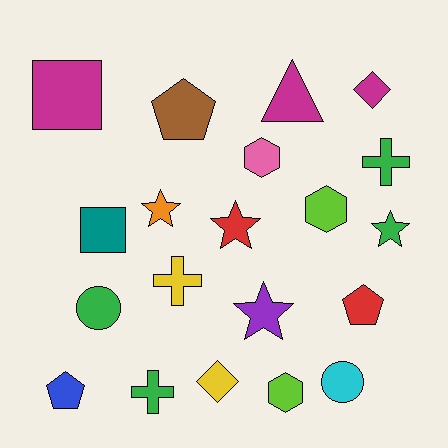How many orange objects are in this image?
There is 1 orange object.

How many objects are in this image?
There are 20 objects.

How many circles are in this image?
There are 2 circles.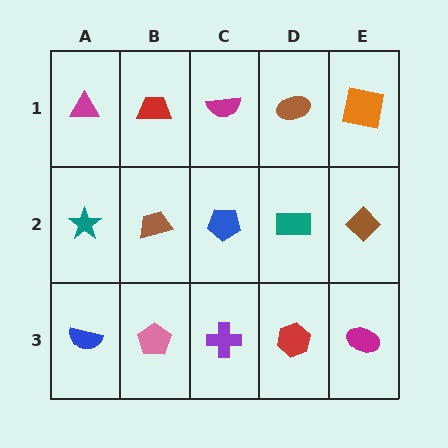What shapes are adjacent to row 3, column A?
A teal star (row 2, column A), a pink pentagon (row 3, column B).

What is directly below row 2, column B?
A pink pentagon.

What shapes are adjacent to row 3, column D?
A teal rectangle (row 2, column D), a purple cross (row 3, column C), a magenta ellipse (row 3, column E).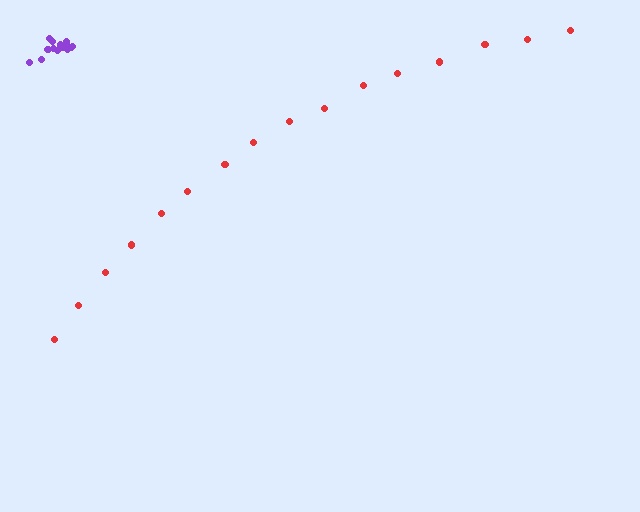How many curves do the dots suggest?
There are 2 distinct paths.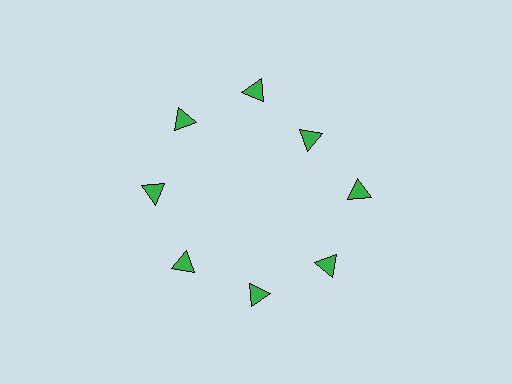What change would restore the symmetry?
The symmetry would be restored by moving it outward, back onto the ring so that all 8 triangles sit at equal angles and equal distance from the center.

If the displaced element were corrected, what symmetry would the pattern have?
It would have 8-fold rotational symmetry — the pattern would map onto itself every 45 degrees.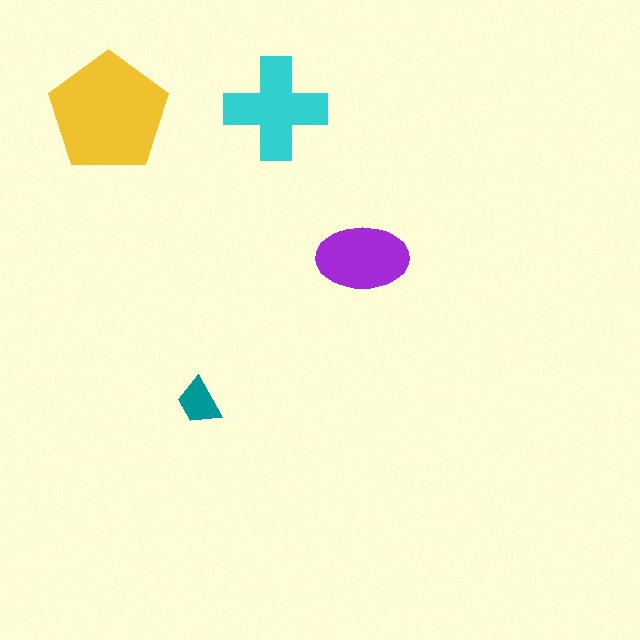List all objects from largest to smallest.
The yellow pentagon, the cyan cross, the purple ellipse, the teal trapezoid.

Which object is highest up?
The cyan cross is topmost.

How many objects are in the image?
There are 4 objects in the image.